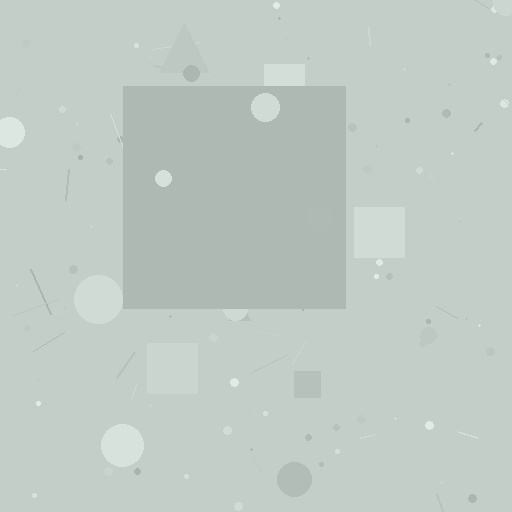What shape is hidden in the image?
A square is hidden in the image.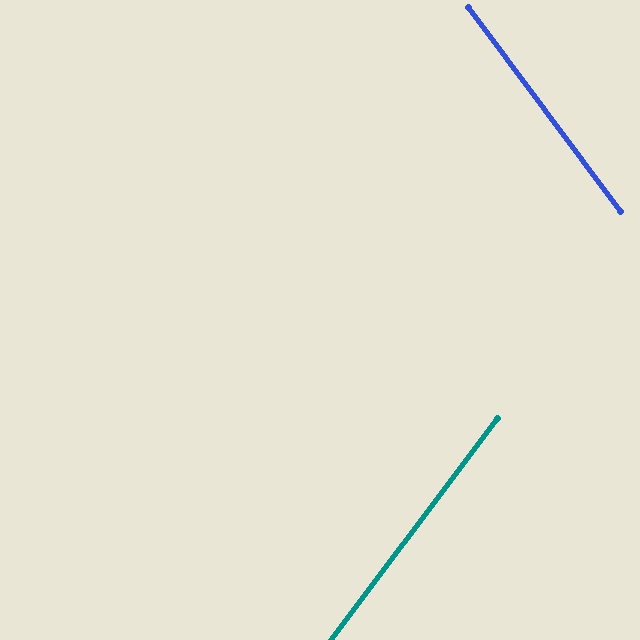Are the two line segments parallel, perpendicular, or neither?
Neither parallel nor perpendicular — they differ by about 74°.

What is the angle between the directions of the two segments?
Approximately 74 degrees.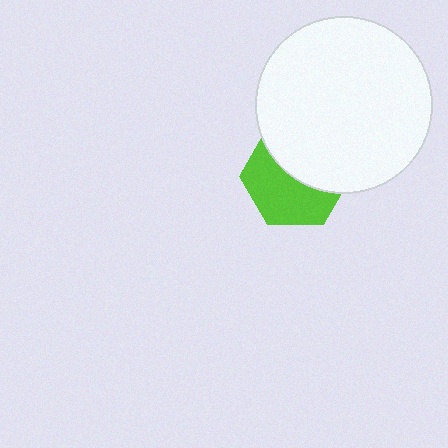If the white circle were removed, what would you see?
You would see the complete lime hexagon.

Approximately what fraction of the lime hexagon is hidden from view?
Roughly 48% of the lime hexagon is hidden behind the white circle.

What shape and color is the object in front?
The object in front is a white circle.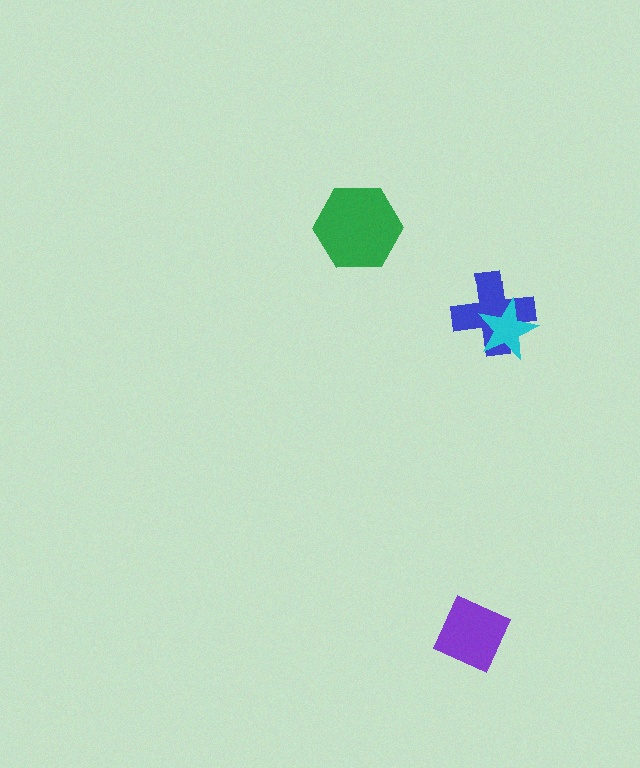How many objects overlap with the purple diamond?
0 objects overlap with the purple diamond.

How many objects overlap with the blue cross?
1 object overlaps with the blue cross.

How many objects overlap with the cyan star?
1 object overlaps with the cyan star.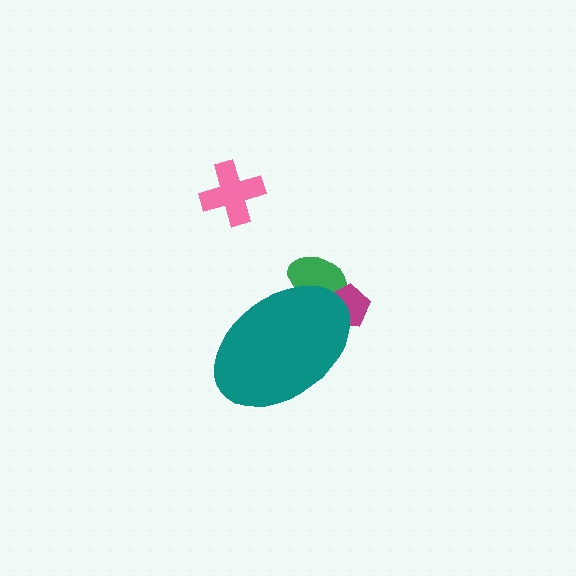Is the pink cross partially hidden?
No, the pink cross is fully visible.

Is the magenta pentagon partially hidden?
Yes, the magenta pentagon is partially hidden behind the teal ellipse.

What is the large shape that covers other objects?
A teal ellipse.